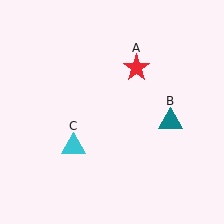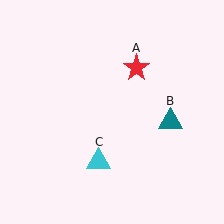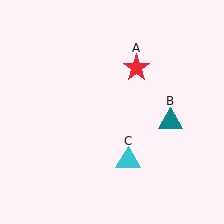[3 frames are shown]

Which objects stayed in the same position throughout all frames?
Red star (object A) and teal triangle (object B) remained stationary.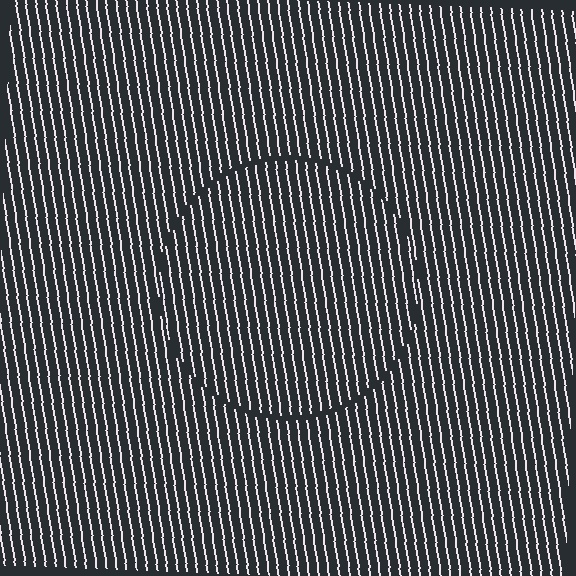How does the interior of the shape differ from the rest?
The interior of the shape contains the same grating, shifted by half a period — the contour is defined by the phase discontinuity where line-ends from the inner and outer gratings abut.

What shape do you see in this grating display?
An illusory circle. The interior of the shape contains the same grating, shifted by half a period — the contour is defined by the phase discontinuity where line-ends from the inner and outer gratings abut.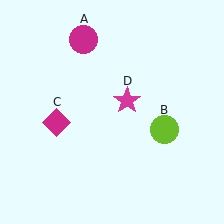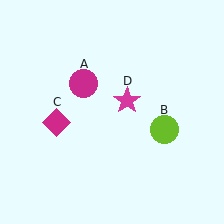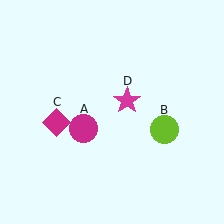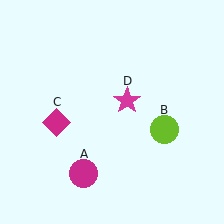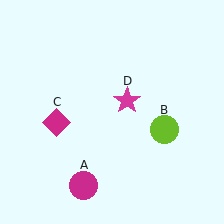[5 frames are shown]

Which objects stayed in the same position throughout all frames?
Lime circle (object B) and magenta diamond (object C) and magenta star (object D) remained stationary.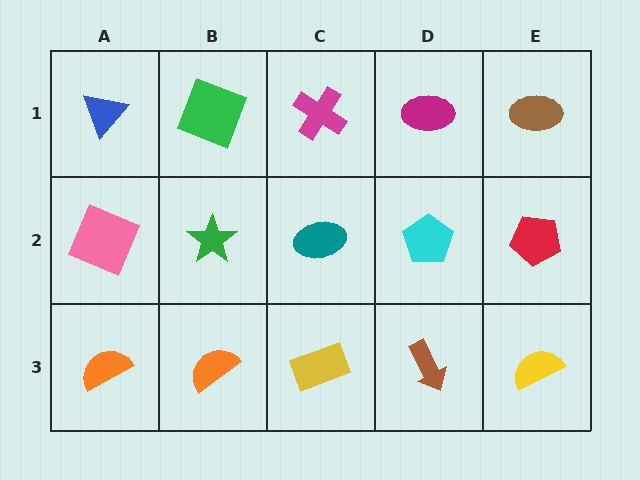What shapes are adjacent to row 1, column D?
A cyan pentagon (row 2, column D), a magenta cross (row 1, column C), a brown ellipse (row 1, column E).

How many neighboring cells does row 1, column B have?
3.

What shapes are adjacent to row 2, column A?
A blue triangle (row 1, column A), an orange semicircle (row 3, column A), a green star (row 2, column B).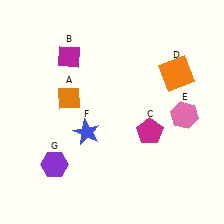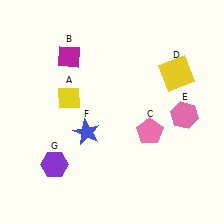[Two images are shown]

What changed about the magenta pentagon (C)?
In Image 1, C is magenta. In Image 2, it changed to pink.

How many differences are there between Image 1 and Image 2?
There are 3 differences between the two images.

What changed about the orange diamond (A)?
In Image 1, A is orange. In Image 2, it changed to yellow.